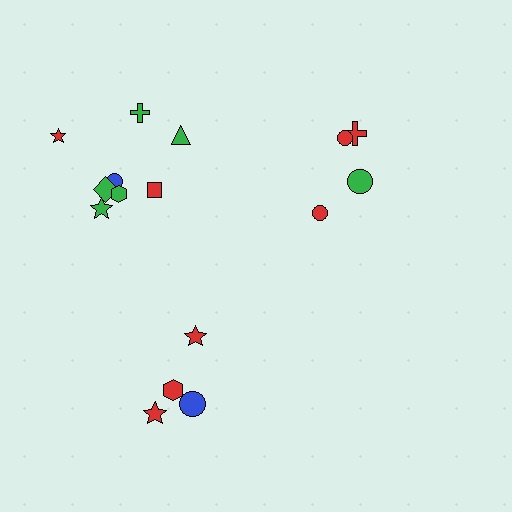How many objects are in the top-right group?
There are 4 objects.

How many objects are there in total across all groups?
There are 16 objects.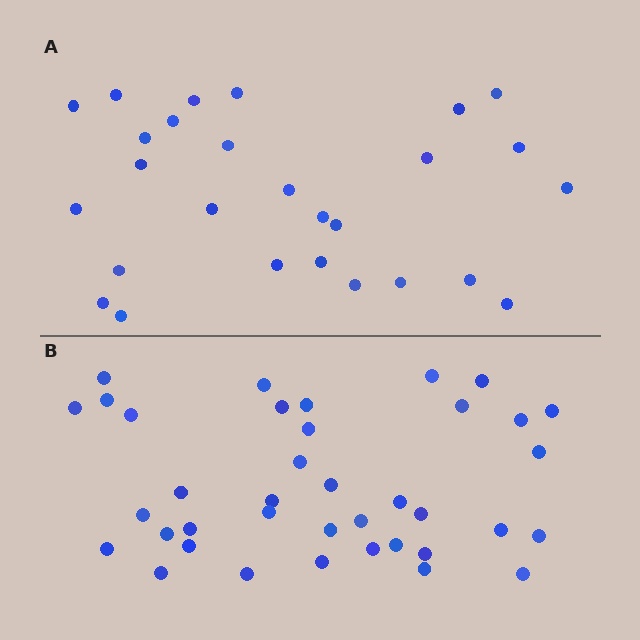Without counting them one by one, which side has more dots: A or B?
Region B (the bottom region) has more dots.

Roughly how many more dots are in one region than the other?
Region B has roughly 12 or so more dots than region A.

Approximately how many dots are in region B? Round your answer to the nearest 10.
About 40 dots. (The exact count is 38, which rounds to 40.)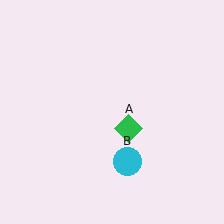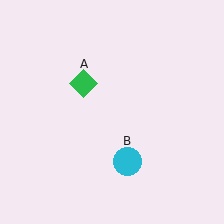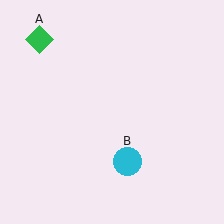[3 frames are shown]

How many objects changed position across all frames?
1 object changed position: green diamond (object A).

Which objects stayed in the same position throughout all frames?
Cyan circle (object B) remained stationary.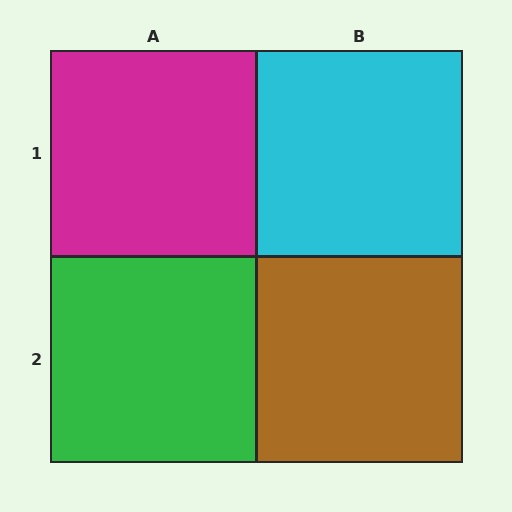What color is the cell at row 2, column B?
Brown.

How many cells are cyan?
1 cell is cyan.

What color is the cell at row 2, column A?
Green.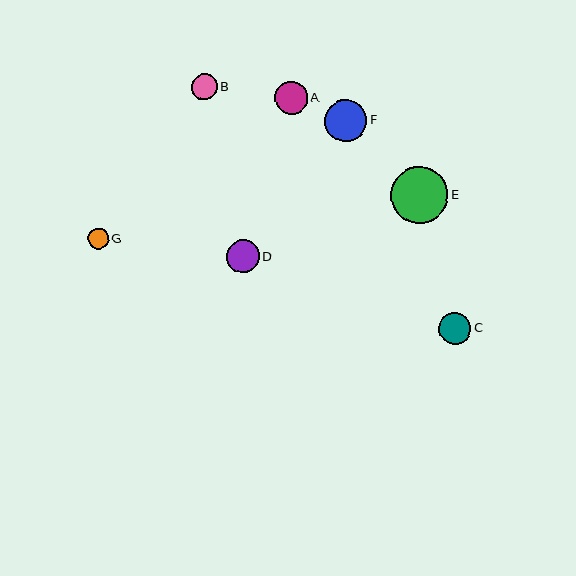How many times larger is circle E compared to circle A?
Circle E is approximately 1.7 times the size of circle A.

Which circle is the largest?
Circle E is the largest with a size of approximately 57 pixels.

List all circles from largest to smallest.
From largest to smallest: E, F, D, A, C, B, G.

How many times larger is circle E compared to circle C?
Circle E is approximately 1.8 times the size of circle C.